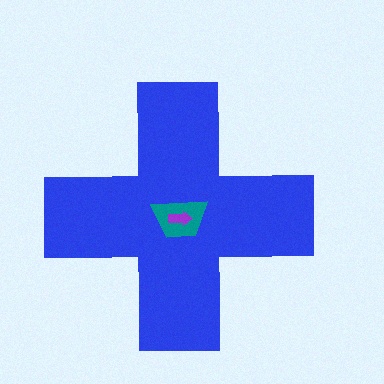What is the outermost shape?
The blue cross.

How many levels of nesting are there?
3.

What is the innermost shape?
The purple arrow.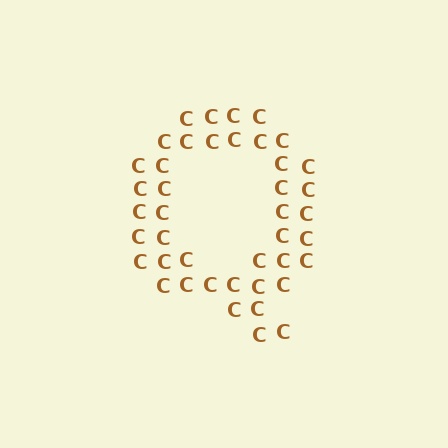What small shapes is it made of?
It is made of small letter C's.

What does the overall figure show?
The overall figure shows the letter Q.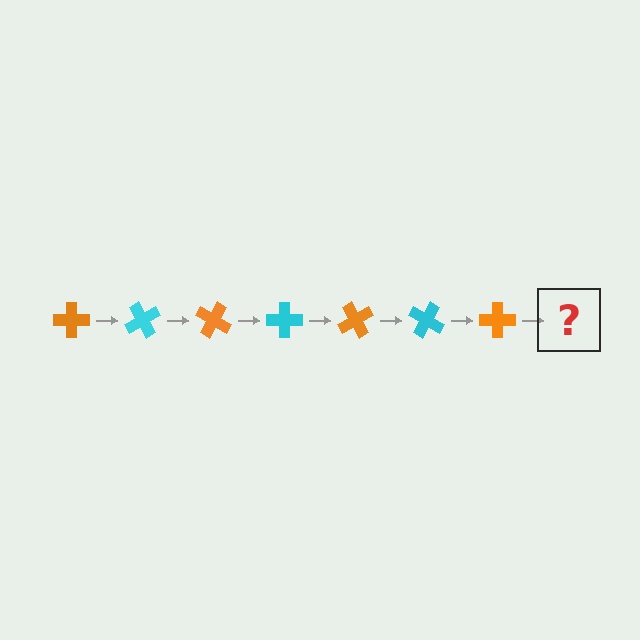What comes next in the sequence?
The next element should be a cyan cross, rotated 420 degrees from the start.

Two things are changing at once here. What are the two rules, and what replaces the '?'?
The two rules are that it rotates 60 degrees each step and the color cycles through orange and cyan. The '?' should be a cyan cross, rotated 420 degrees from the start.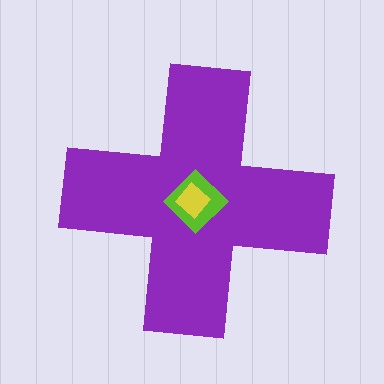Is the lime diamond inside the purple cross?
Yes.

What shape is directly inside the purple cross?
The lime diamond.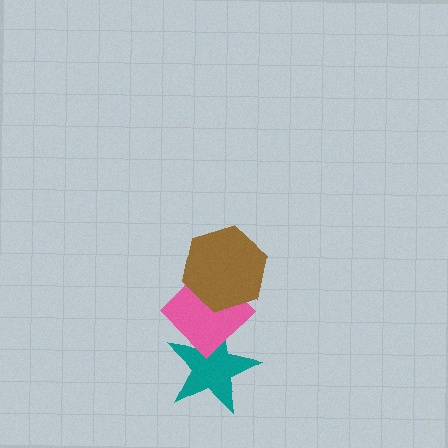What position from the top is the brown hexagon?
The brown hexagon is 1st from the top.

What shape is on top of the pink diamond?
The brown hexagon is on top of the pink diamond.